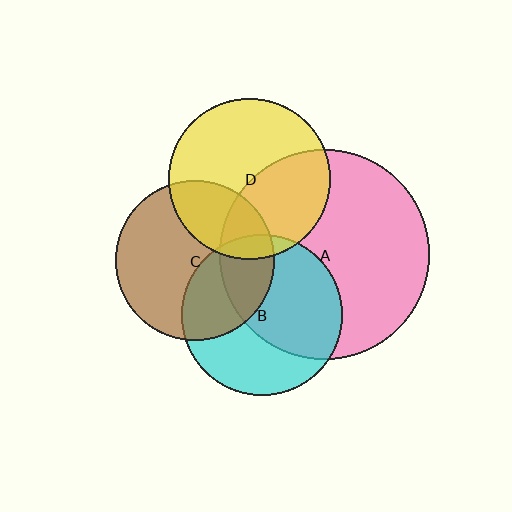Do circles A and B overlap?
Yes.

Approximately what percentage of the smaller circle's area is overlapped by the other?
Approximately 55%.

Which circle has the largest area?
Circle A (pink).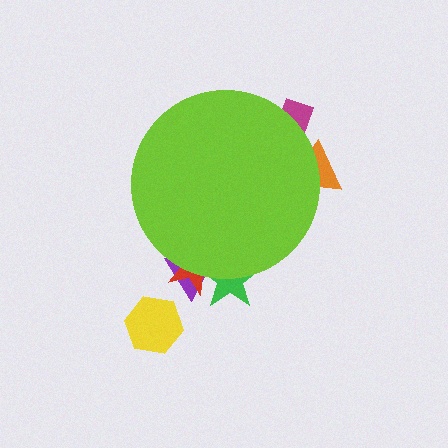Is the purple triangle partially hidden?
Yes, the purple triangle is partially hidden behind the lime circle.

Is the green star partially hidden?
Yes, the green star is partially hidden behind the lime circle.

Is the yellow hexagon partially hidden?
No, the yellow hexagon is fully visible.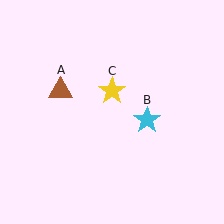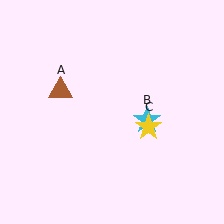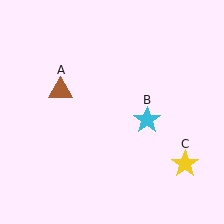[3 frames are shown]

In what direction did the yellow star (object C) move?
The yellow star (object C) moved down and to the right.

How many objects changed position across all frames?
1 object changed position: yellow star (object C).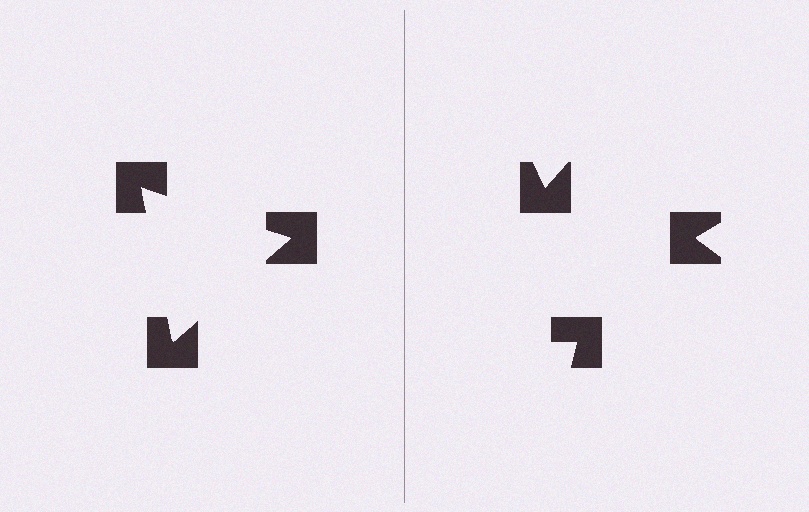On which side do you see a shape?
An illusory triangle appears on the left side. On the right side the wedge cuts are rotated, so no coherent shape forms.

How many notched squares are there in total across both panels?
6 — 3 on each side.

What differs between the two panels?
The notched squares are positioned identically on both sides; only the wedge orientations differ. On the left they align to a triangle; on the right they are misaligned.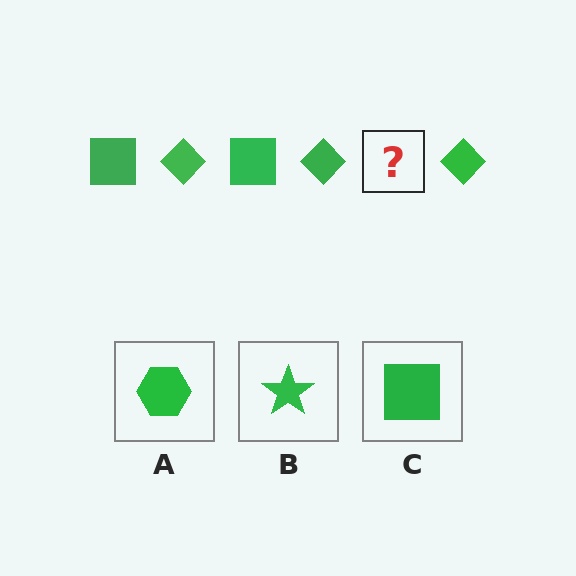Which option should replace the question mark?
Option C.